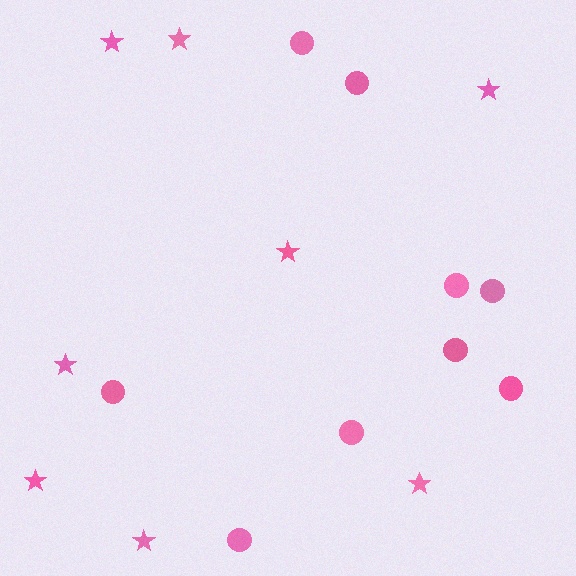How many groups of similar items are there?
There are 2 groups: one group of circles (9) and one group of stars (8).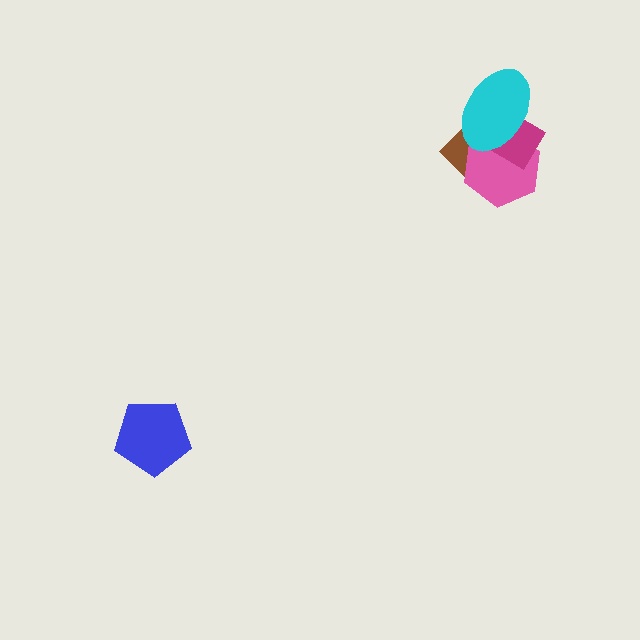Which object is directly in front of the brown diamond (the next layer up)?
The pink hexagon is directly in front of the brown diamond.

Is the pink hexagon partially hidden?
Yes, it is partially covered by another shape.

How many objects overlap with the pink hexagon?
3 objects overlap with the pink hexagon.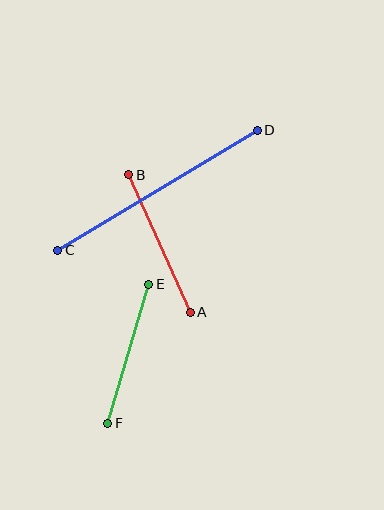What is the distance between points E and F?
The distance is approximately 145 pixels.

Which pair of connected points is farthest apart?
Points C and D are farthest apart.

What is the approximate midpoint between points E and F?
The midpoint is at approximately (128, 354) pixels.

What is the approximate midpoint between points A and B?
The midpoint is at approximately (159, 244) pixels.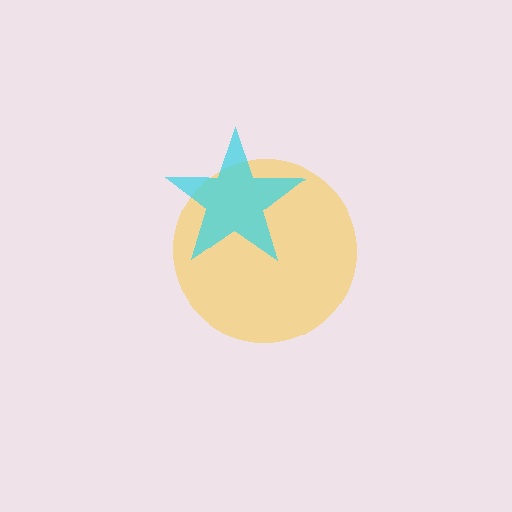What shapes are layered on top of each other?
The layered shapes are: a yellow circle, a cyan star.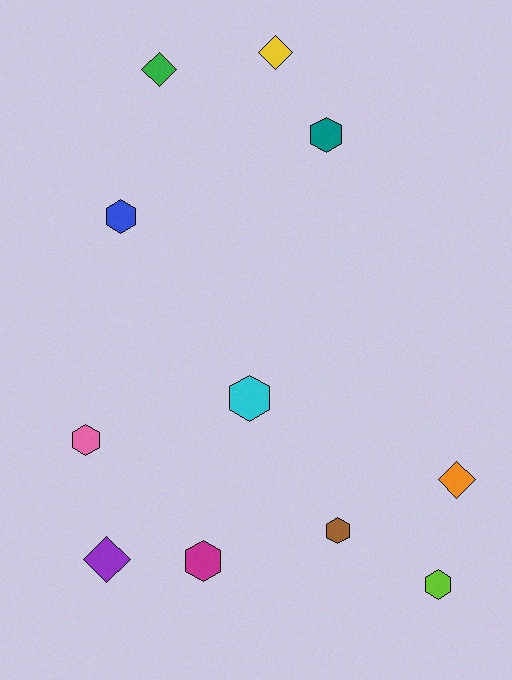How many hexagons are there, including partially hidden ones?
There are 7 hexagons.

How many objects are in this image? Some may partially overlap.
There are 11 objects.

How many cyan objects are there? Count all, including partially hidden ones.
There is 1 cyan object.